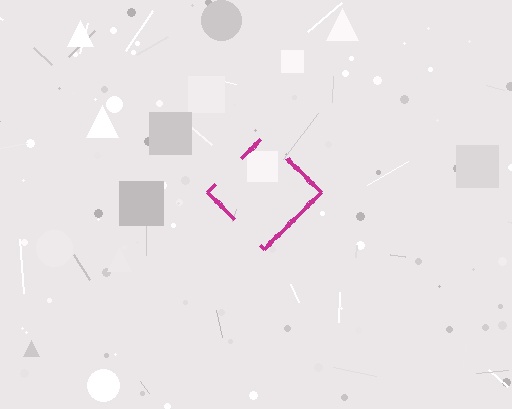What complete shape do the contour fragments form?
The contour fragments form a diamond.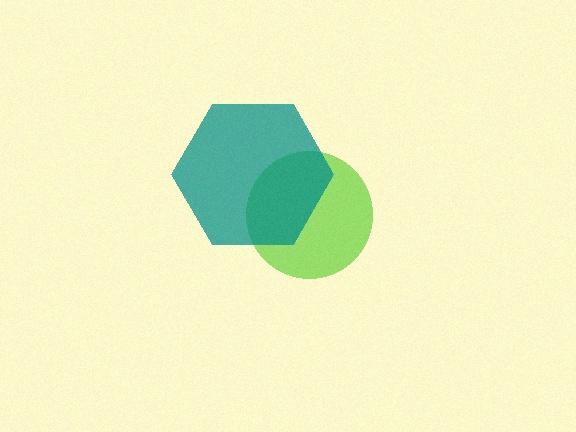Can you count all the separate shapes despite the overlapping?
Yes, there are 2 separate shapes.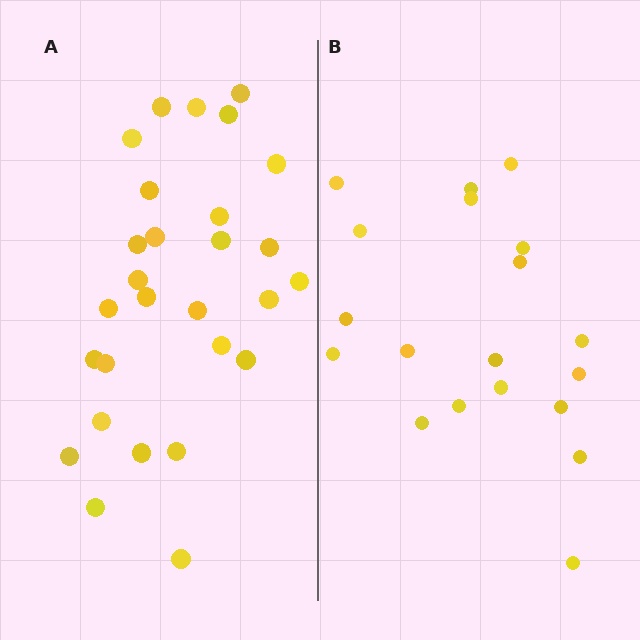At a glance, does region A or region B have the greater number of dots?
Region A (the left region) has more dots.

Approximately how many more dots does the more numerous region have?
Region A has roughly 8 or so more dots than region B.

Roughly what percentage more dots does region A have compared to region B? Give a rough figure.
About 45% more.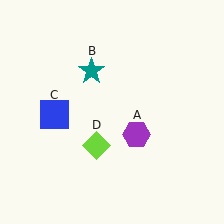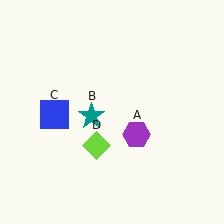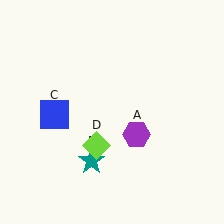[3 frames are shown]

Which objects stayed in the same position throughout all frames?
Purple hexagon (object A) and blue square (object C) and lime diamond (object D) remained stationary.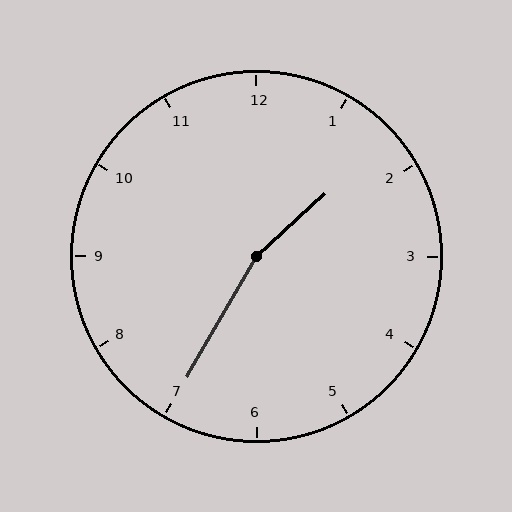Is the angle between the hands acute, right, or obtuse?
It is obtuse.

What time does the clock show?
1:35.